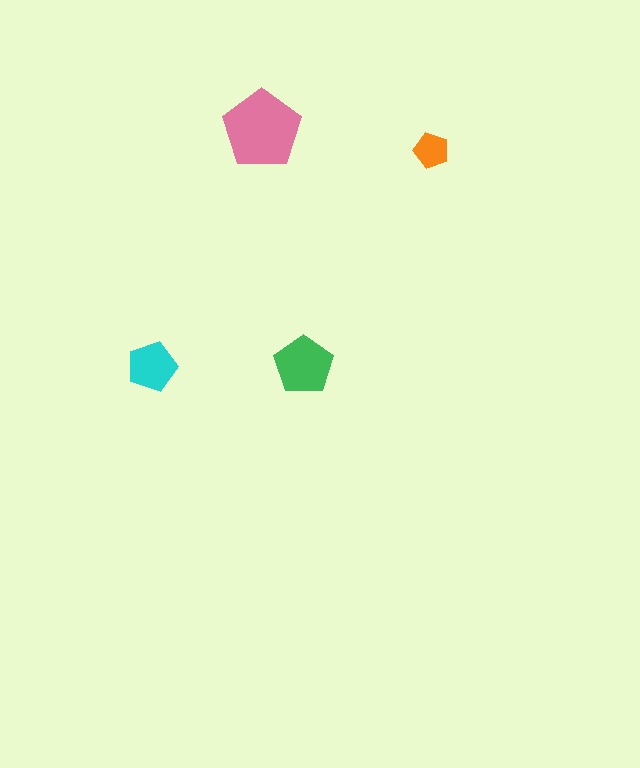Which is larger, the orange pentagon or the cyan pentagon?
The cyan one.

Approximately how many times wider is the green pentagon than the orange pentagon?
About 1.5 times wider.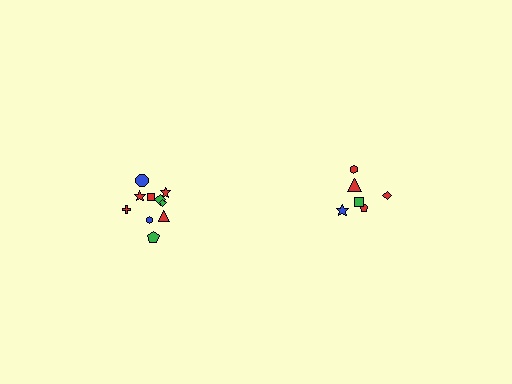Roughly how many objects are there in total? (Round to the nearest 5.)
Roughly 15 objects in total.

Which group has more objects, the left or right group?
The left group.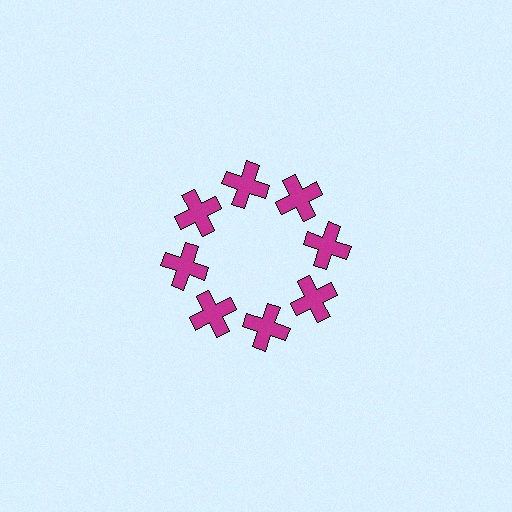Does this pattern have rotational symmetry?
Yes, this pattern has 8-fold rotational symmetry. It looks the same after rotating 45 degrees around the center.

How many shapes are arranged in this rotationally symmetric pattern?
There are 8 shapes, arranged in 8 groups of 1.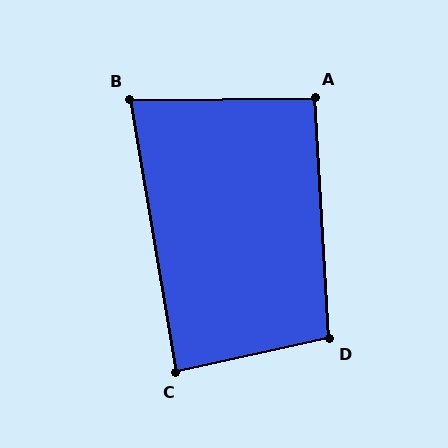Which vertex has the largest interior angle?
D, at approximately 99 degrees.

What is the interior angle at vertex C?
Approximately 87 degrees (approximately right).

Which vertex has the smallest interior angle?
B, at approximately 81 degrees.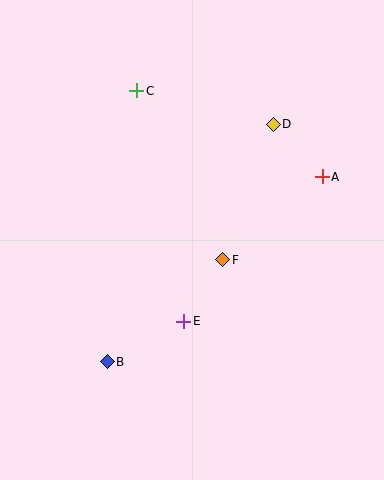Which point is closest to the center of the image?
Point F at (223, 260) is closest to the center.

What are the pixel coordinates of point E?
Point E is at (184, 321).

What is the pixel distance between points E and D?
The distance between E and D is 216 pixels.